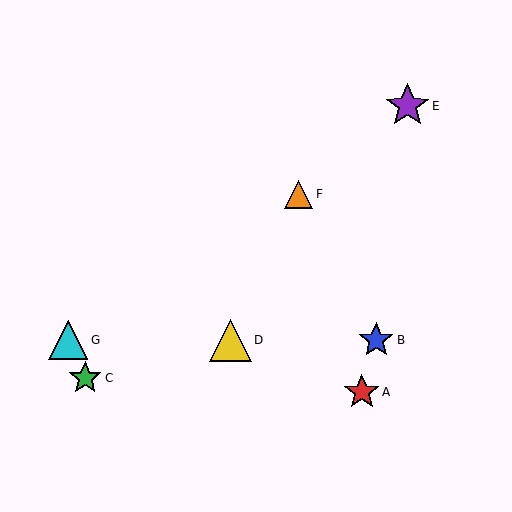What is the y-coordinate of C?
Object C is at y≈378.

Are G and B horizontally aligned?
Yes, both are at y≈340.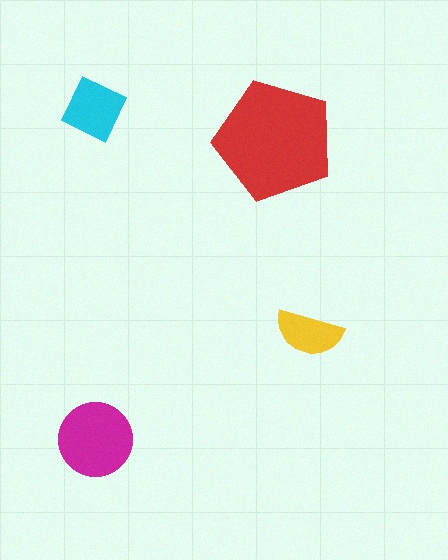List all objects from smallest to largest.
The yellow semicircle, the cyan diamond, the magenta circle, the red pentagon.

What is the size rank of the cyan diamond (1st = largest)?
3rd.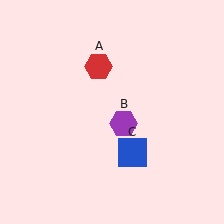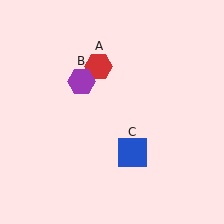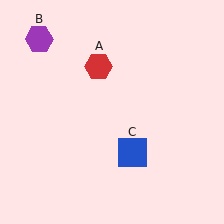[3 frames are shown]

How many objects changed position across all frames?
1 object changed position: purple hexagon (object B).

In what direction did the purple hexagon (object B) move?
The purple hexagon (object B) moved up and to the left.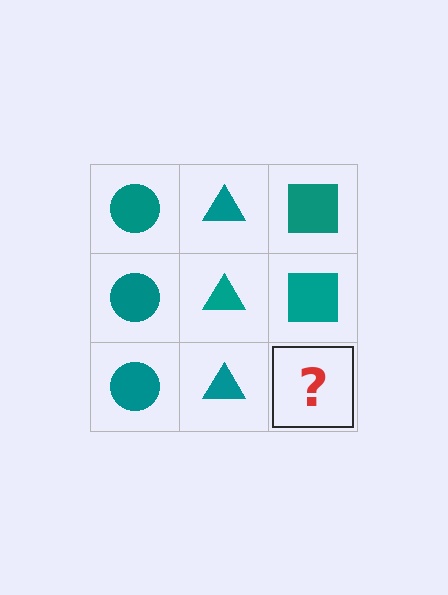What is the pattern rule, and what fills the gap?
The rule is that each column has a consistent shape. The gap should be filled with a teal square.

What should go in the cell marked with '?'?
The missing cell should contain a teal square.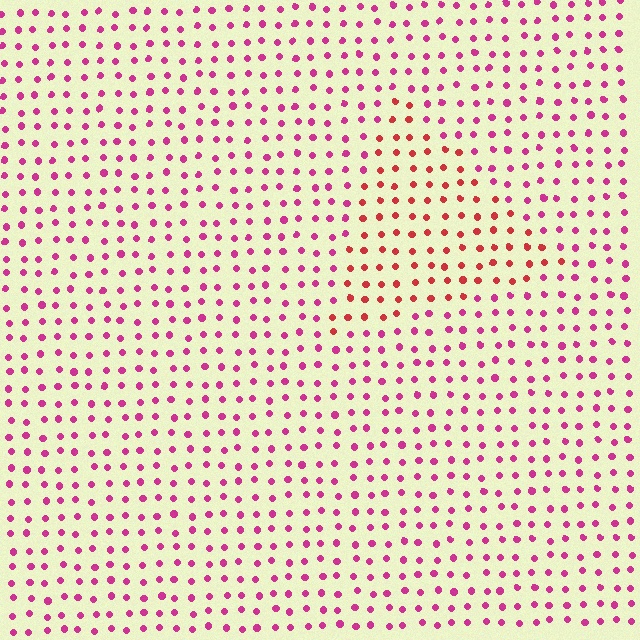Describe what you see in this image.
The image is filled with small magenta elements in a uniform arrangement. A triangle-shaped region is visible where the elements are tinted to a slightly different hue, forming a subtle color boundary.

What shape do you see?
I see a triangle.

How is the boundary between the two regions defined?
The boundary is defined purely by a slight shift in hue (about 34 degrees). Spacing, size, and orientation are identical on both sides.